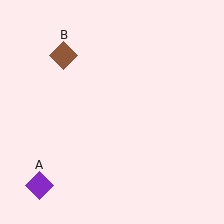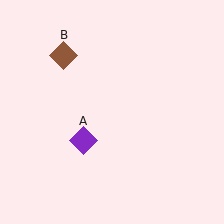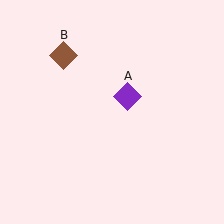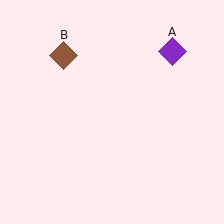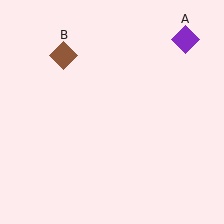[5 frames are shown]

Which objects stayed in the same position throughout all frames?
Brown diamond (object B) remained stationary.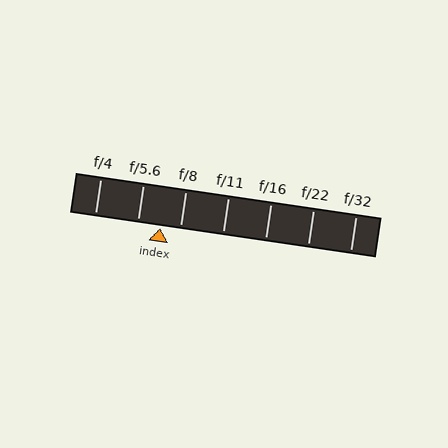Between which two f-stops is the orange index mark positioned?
The index mark is between f/5.6 and f/8.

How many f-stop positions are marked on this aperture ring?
There are 7 f-stop positions marked.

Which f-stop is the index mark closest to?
The index mark is closest to f/8.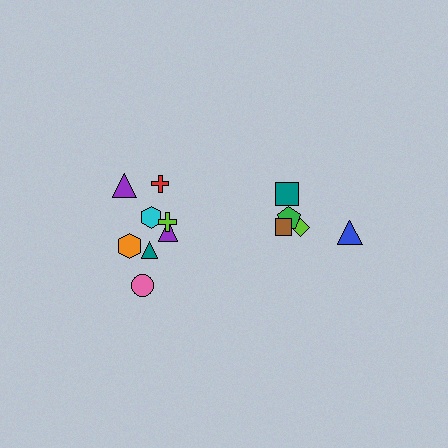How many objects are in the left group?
There are 8 objects.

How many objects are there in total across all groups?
There are 14 objects.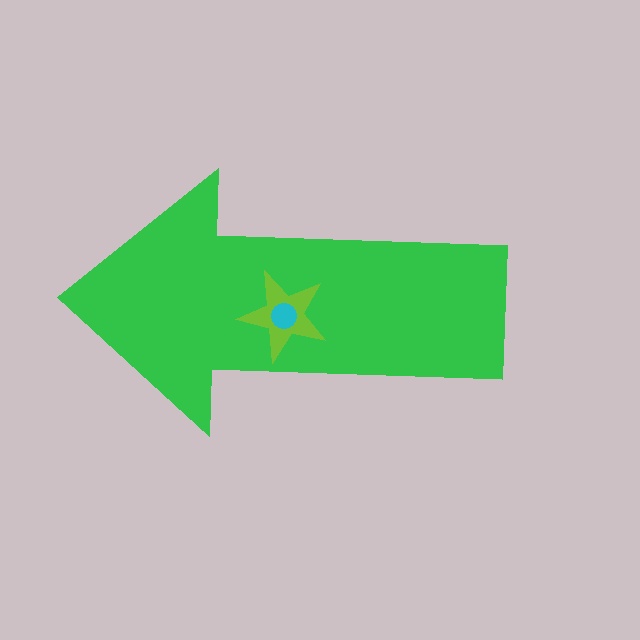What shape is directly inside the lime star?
The cyan circle.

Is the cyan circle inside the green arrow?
Yes.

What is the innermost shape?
The cyan circle.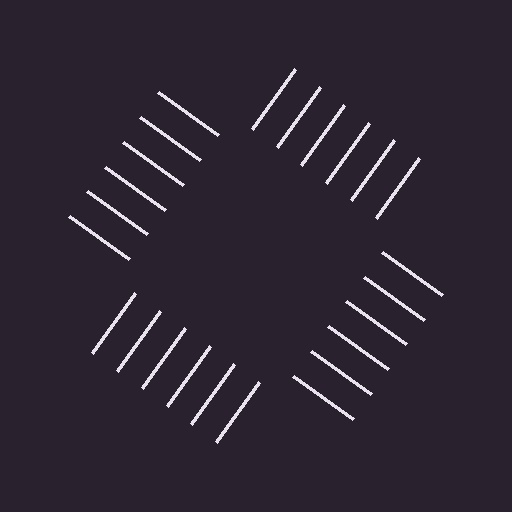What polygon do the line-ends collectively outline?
An illusory square — the line segments terminate on its edges but no continuous stroke is drawn.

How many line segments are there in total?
24 — 6 along each of the 4 edges.